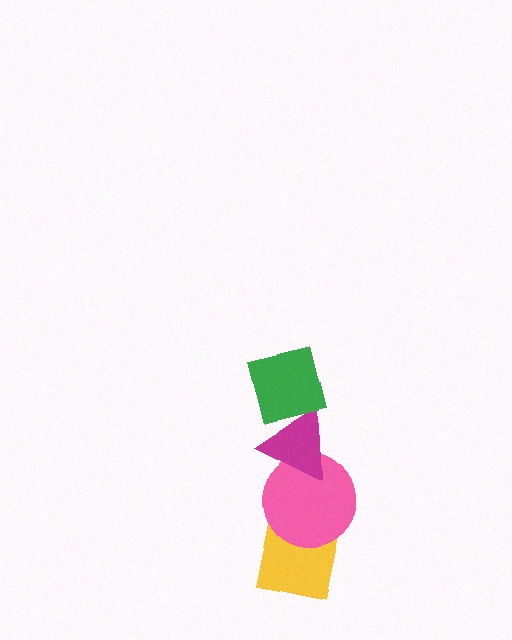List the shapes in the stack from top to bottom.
From top to bottom: the green square, the magenta triangle, the pink circle, the yellow square.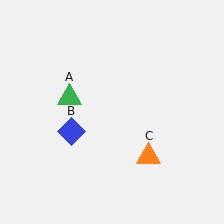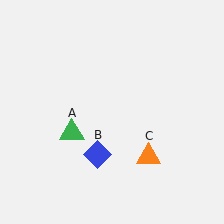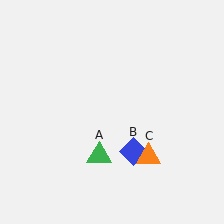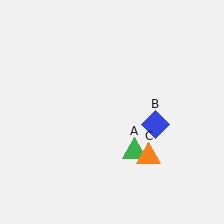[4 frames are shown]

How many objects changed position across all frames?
2 objects changed position: green triangle (object A), blue diamond (object B).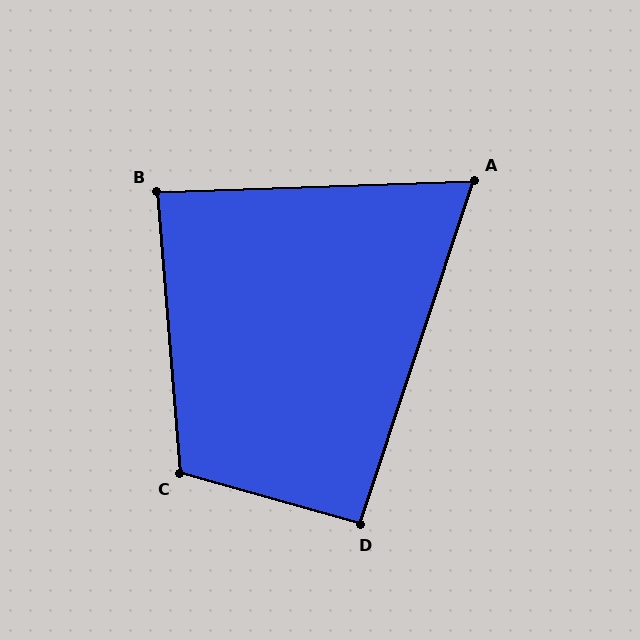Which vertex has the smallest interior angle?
A, at approximately 70 degrees.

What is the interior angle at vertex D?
Approximately 93 degrees (approximately right).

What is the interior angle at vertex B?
Approximately 87 degrees (approximately right).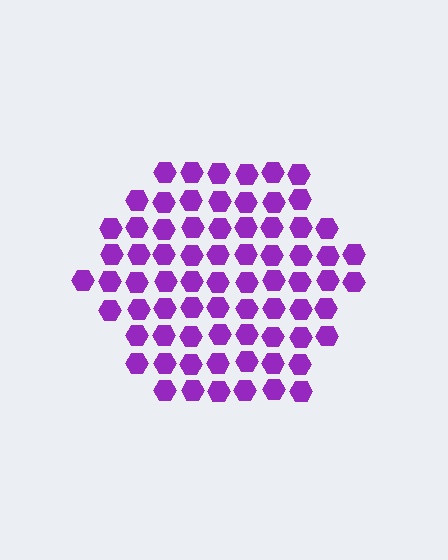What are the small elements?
The small elements are hexagons.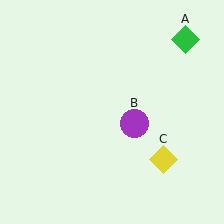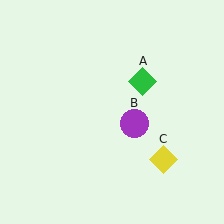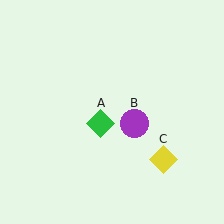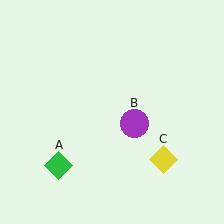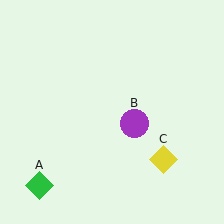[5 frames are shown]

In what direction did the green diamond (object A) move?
The green diamond (object A) moved down and to the left.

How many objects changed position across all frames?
1 object changed position: green diamond (object A).